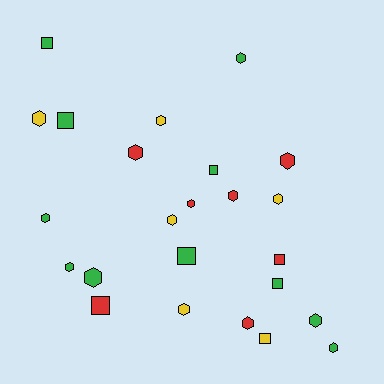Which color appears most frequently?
Green, with 11 objects.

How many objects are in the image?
There are 24 objects.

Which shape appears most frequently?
Hexagon, with 16 objects.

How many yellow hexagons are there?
There are 5 yellow hexagons.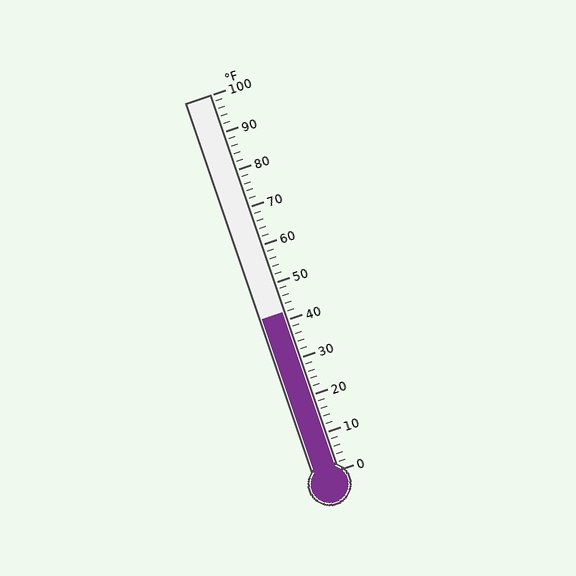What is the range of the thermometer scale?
The thermometer scale ranges from 0°F to 100°F.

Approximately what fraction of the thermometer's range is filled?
The thermometer is filled to approximately 40% of its range.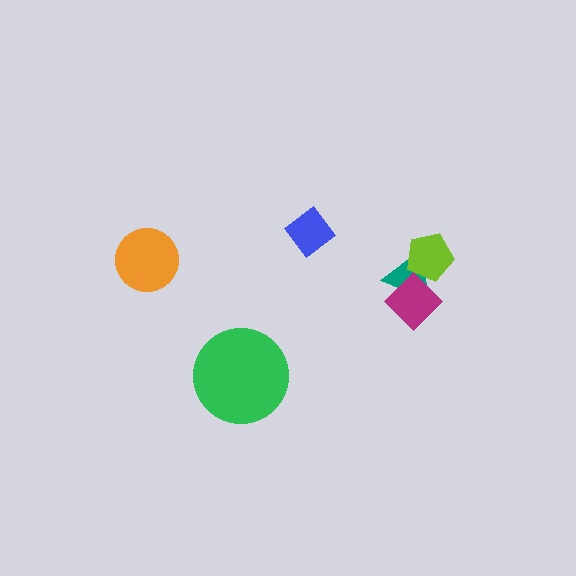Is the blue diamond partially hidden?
No, no other shape covers it.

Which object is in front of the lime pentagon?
The magenta diamond is in front of the lime pentagon.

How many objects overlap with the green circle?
0 objects overlap with the green circle.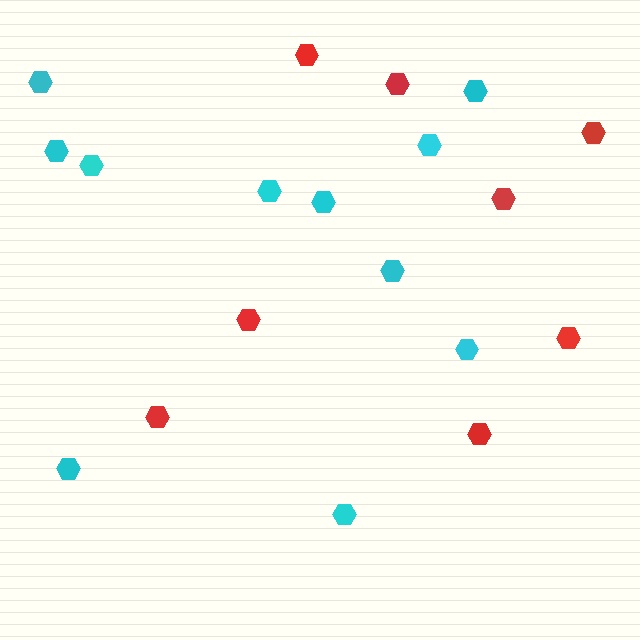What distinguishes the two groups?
There are 2 groups: one group of cyan hexagons (11) and one group of red hexagons (8).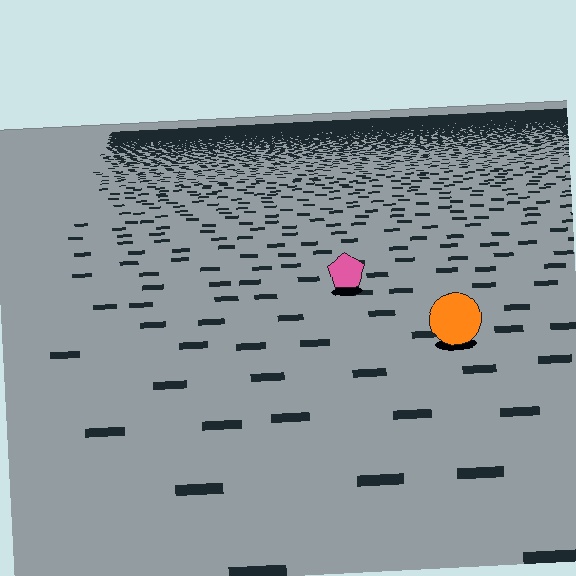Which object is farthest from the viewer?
The pink pentagon is farthest from the viewer. It appears smaller and the ground texture around it is denser.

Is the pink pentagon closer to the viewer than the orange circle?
No. The orange circle is closer — you can tell from the texture gradient: the ground texture is coarser near it.